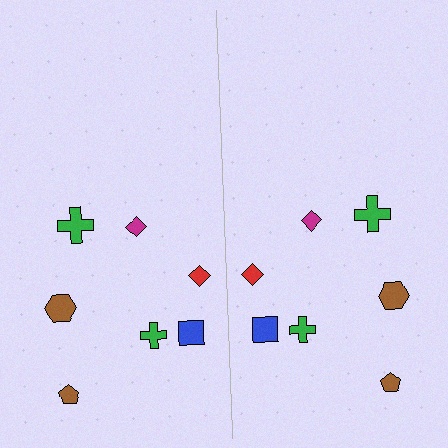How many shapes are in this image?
There are 14 shapes in this image.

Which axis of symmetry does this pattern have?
The pattern has a vertical axis of symmetry running through the center of the image.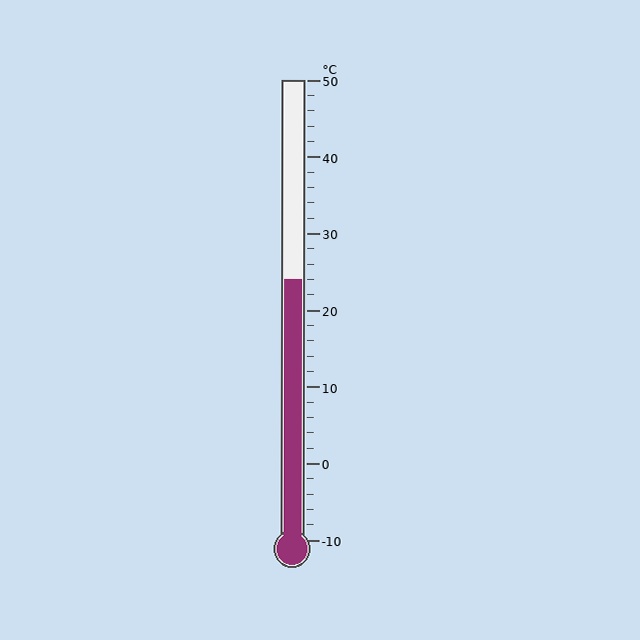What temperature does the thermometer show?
The thermometer shows approximately 24°C.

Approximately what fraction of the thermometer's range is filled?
The thermometer is filled to approximately 55% of its range.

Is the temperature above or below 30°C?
The temperature is below 30°C.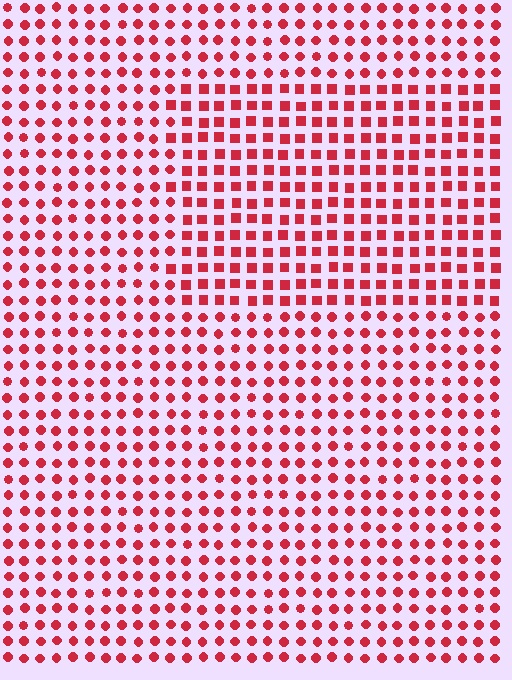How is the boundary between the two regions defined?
The boundary is defined by a change in element shape: squares inside vs. circles outside. All elements share the same color and spacing.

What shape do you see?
I see a rectangle.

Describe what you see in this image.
The image is filled with small red elements arranged in a uniform grid. A rectangle-shaped region contains squares, while the surrounding area contains circles. The boundary is defined purely by the change in element shape.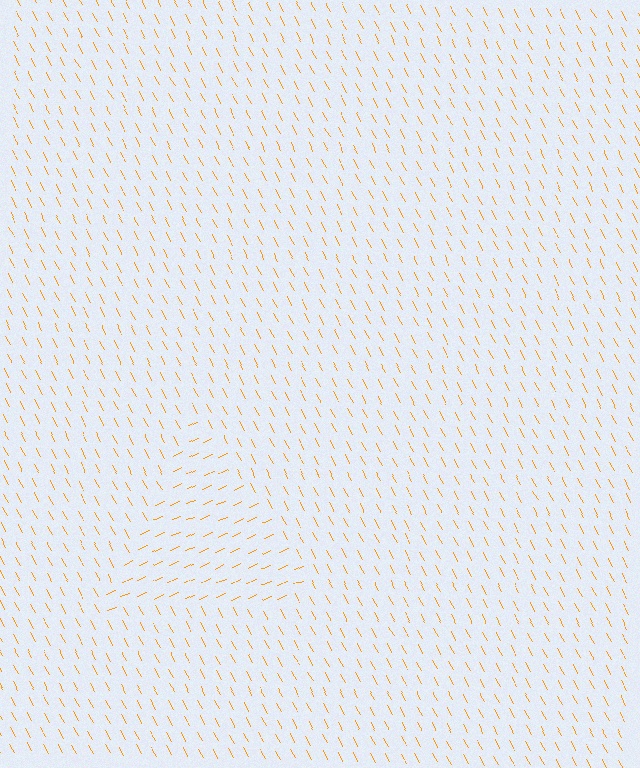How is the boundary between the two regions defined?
The boundary is defined purely by a change in line orientation (approximately 85 degrees difference). All lines are the same color and thickness.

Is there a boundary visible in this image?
Yes, there is a texture boundary formed by a change in line orientation.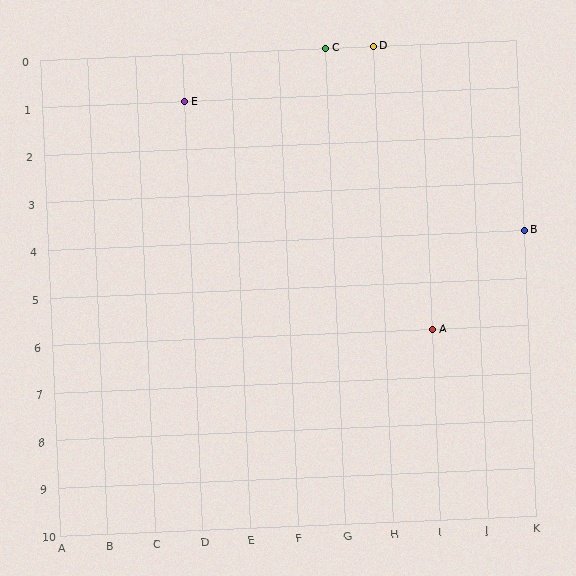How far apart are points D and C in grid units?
Points D and C are 1 column apart.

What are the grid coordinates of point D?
Point D is at grid coordinates (H, 0).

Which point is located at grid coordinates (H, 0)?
Point D is at (H, 0).